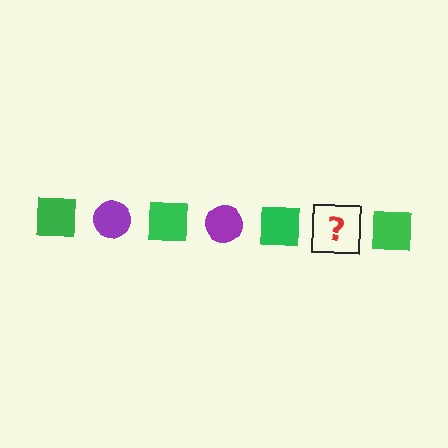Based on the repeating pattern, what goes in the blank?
The blank should be a purple circle.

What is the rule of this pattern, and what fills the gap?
The rule is that the pattern alternates between green square and purple circle. The gap should be filled with a purple circle.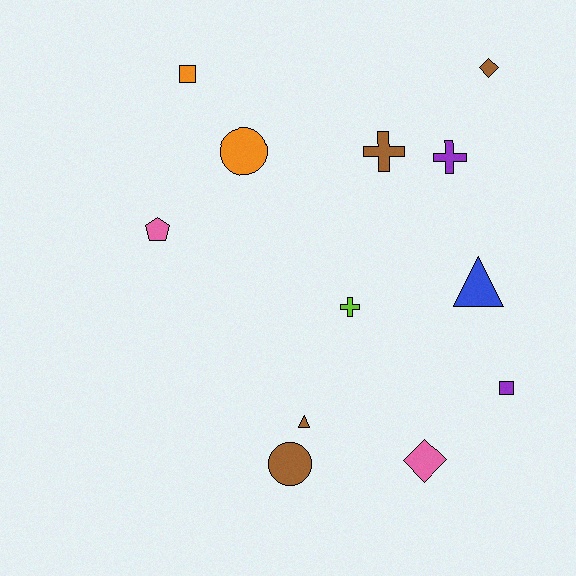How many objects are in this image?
There are 12 objects.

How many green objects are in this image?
There are no green objects.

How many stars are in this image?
There are no stars.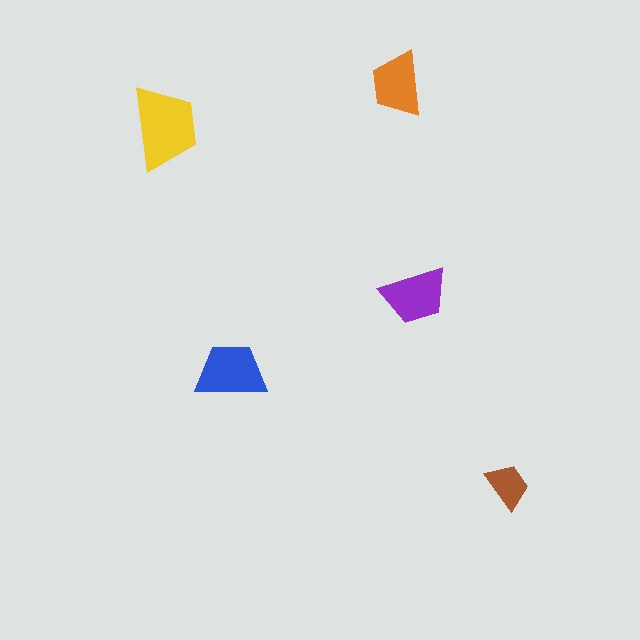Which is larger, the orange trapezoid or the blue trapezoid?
The blue one.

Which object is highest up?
The orange trapezoid is topmost.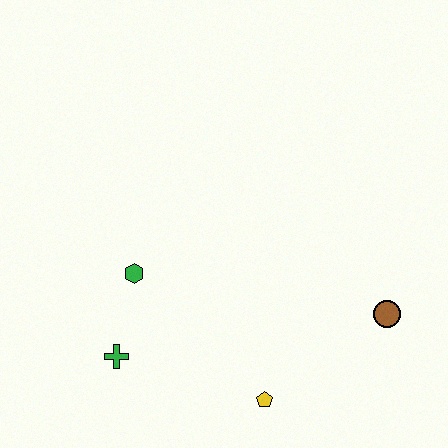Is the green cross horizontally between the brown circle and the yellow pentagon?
No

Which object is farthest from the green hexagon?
The brown circle is farthest from the green hexagon.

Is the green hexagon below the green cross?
No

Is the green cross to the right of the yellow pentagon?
No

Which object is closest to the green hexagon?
The green cross is closest to the green hexagon.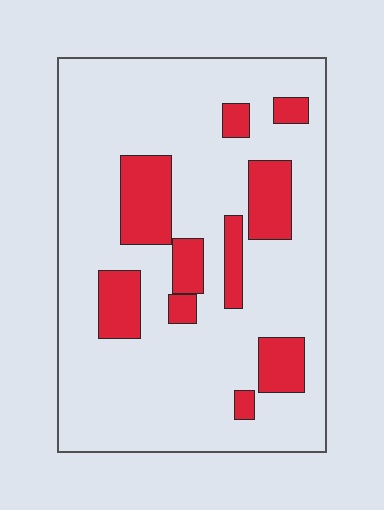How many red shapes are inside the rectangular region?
10.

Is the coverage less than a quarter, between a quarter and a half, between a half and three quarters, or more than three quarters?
Less than a quarter.